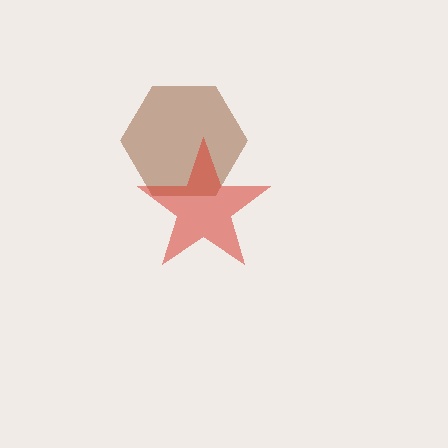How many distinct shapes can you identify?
There are 2 distinct shapes: a brown hexagon, a red star.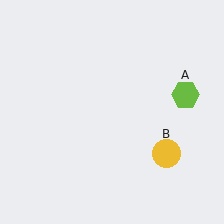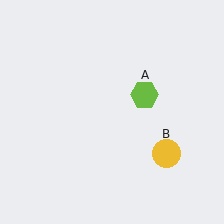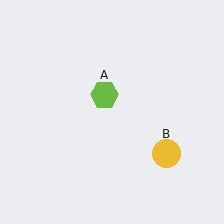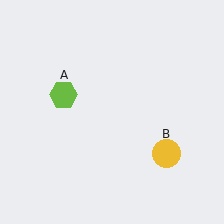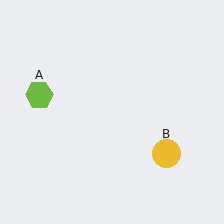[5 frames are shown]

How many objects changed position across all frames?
1 object changed position: lime hexagon (object A).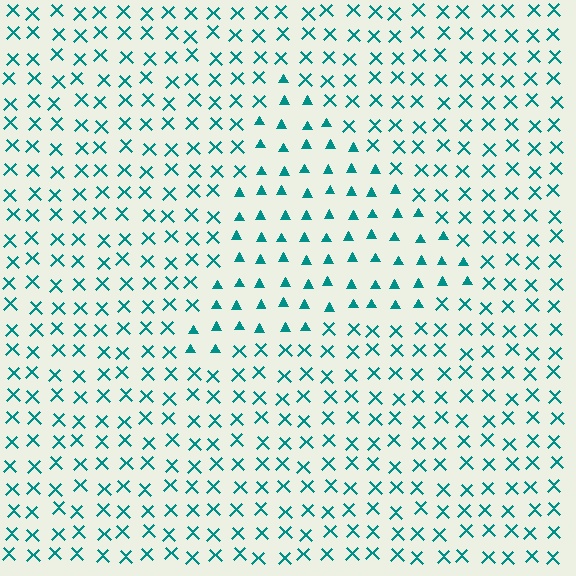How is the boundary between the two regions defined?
The boundary is defined by a change in element shape: triangles inside vs. X marks outside. All elements share the same color and spacing.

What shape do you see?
I see a triangle.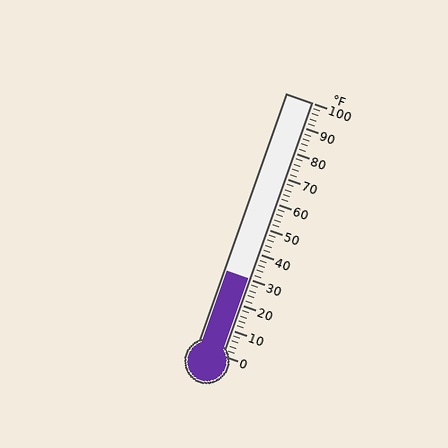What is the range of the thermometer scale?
The thermometer scale ranges from 0°F to 100°F.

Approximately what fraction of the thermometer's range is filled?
The thermometer is filled to approximately 30% of its range.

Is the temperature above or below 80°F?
The temperature is below 80°F.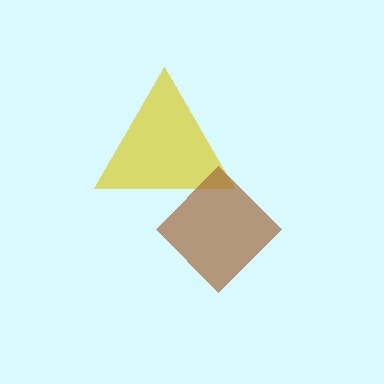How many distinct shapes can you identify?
There are 2 distinct shapes: a yellow triangle, a brown diamond.